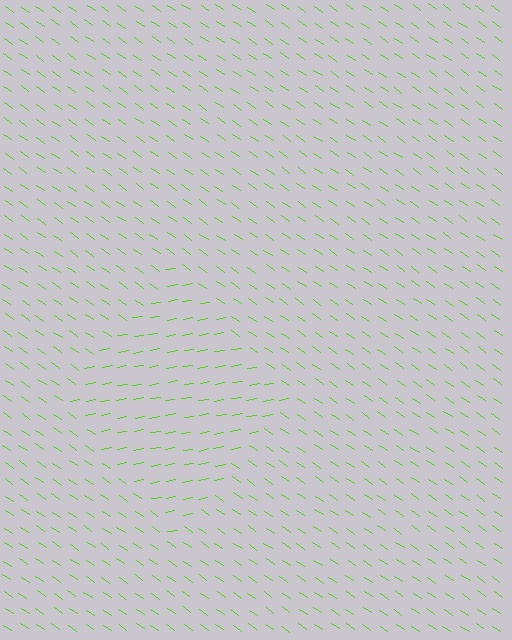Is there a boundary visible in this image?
Yes, there is a texture boundary formed by a change in line orientation.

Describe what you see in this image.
The image is filled with small lime line segments. A diamond region in the image has lines oriented differently from the surrounding lines, creating a visible texture boundary.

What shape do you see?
I see a diamond.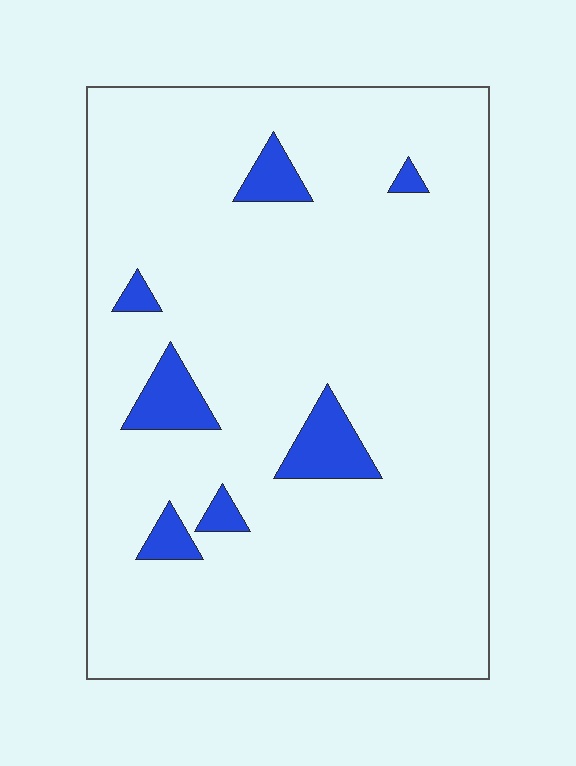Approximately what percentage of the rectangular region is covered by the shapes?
Approximately 10%.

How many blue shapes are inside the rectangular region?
7.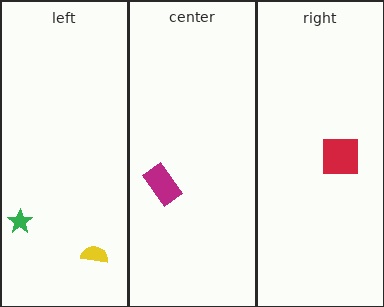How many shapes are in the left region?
2.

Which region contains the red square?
The right region.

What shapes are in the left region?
The green star, the yellow semicircle.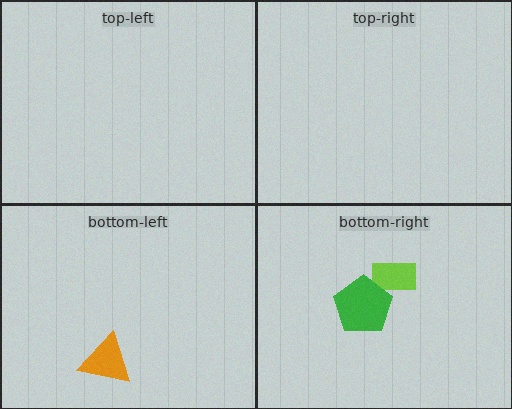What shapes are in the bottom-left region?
The orange triangle.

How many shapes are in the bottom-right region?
2.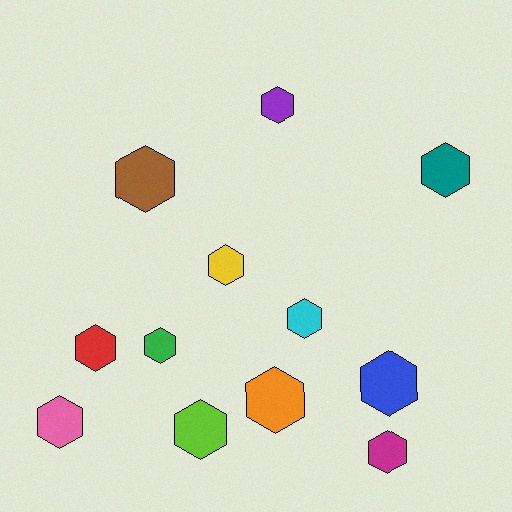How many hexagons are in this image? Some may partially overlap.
There are 12 hexagons.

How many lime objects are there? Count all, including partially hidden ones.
There is 1 lime object.